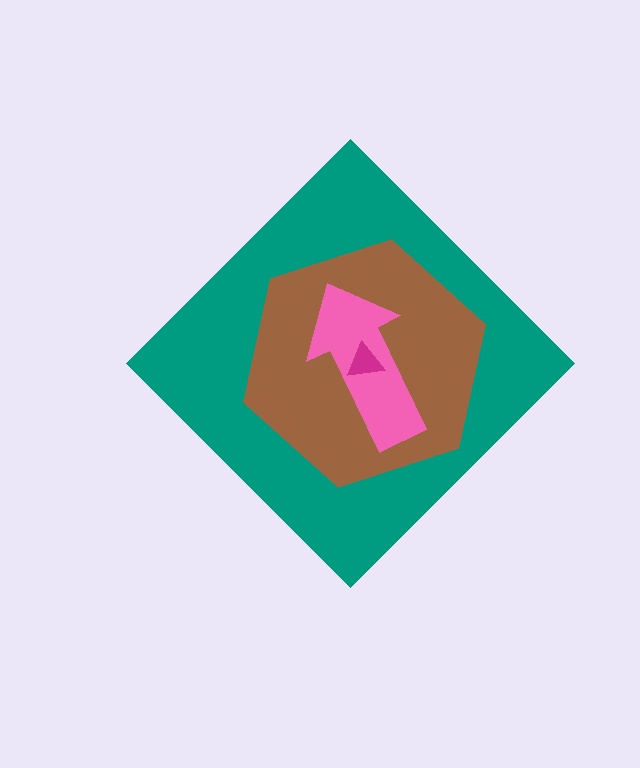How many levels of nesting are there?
4.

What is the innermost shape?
The magenta triangle.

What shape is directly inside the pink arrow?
The magenta triangle.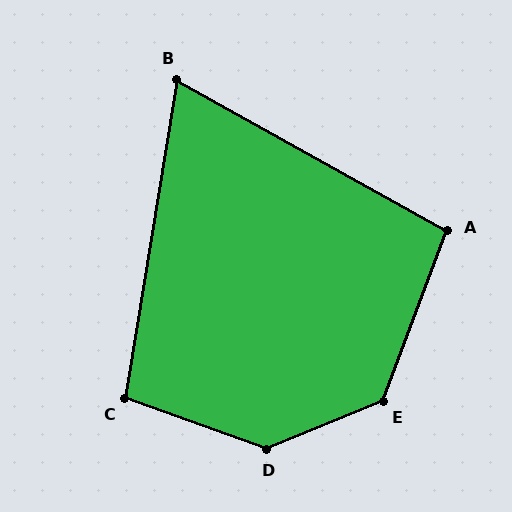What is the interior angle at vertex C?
Approximately 101 degrees (obtuse).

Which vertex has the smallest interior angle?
B, at approximately 70 degrees.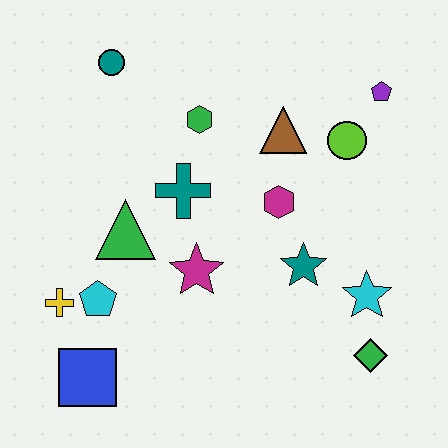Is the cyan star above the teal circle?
No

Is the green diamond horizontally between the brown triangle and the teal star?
No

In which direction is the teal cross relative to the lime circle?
The teal cross is to the left of the lime circle.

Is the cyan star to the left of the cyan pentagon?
No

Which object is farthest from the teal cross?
The green diamond is farthest from the teal cross.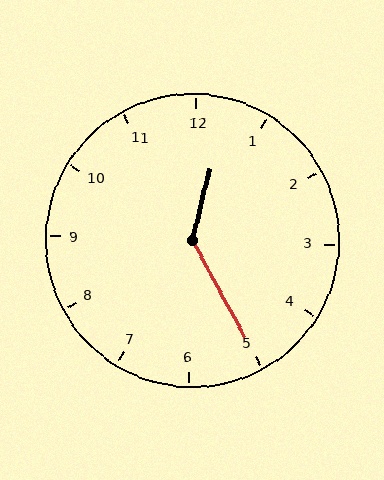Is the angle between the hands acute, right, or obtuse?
It is obtuse.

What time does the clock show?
12:25.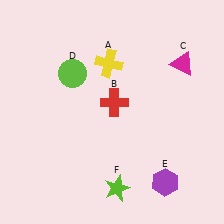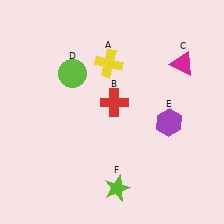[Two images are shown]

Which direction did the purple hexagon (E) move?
The purple hexagon (E) moved up.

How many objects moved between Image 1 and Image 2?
1 object moved between the two images.